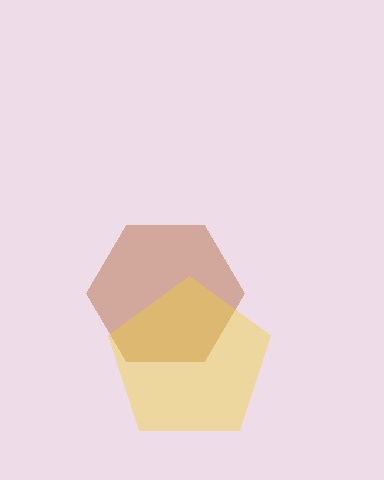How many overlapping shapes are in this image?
There are 2 overlapping shapes in the image.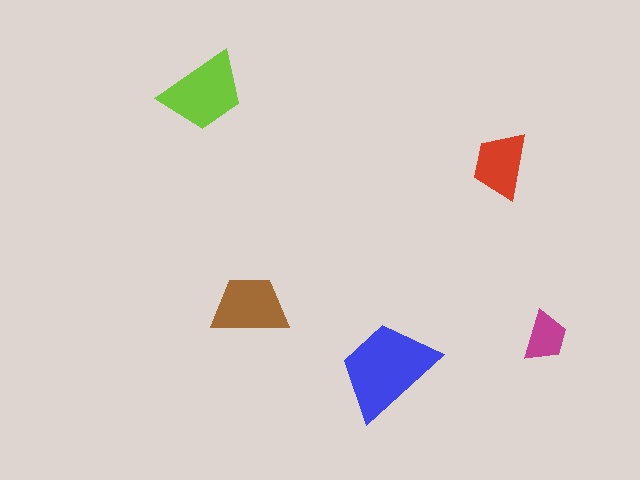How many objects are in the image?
There are 5 objects in the image.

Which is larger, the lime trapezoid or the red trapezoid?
The lime one.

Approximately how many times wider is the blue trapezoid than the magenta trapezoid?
About 2 times wider.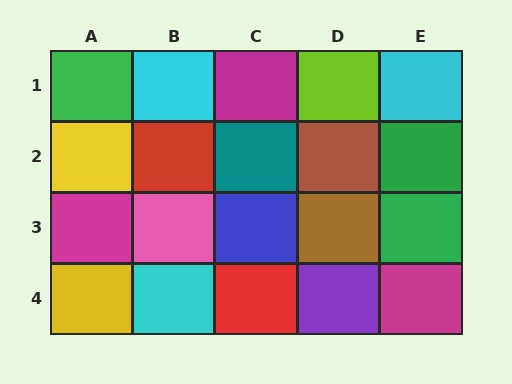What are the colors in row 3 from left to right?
Magenta, pink, blue, brown, green.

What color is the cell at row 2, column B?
Red.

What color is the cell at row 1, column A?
Green.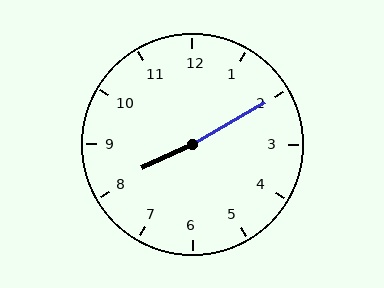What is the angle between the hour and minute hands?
Approximately 175 degrees.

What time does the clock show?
8:10.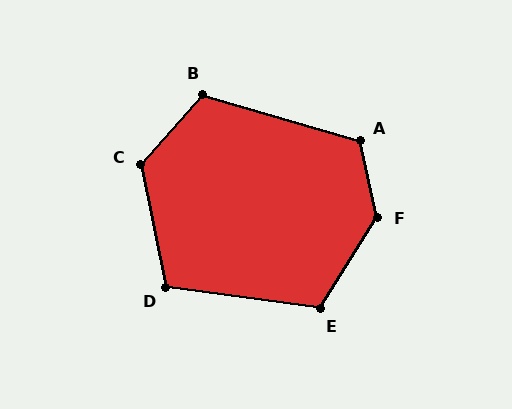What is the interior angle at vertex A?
Approximately 119 degrees (obtuse).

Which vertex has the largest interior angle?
F, at approximately 135 degrees.